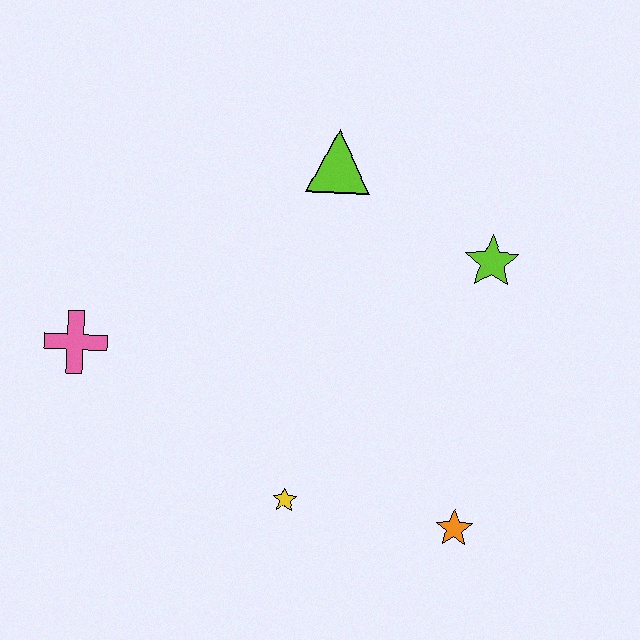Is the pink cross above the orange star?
Yes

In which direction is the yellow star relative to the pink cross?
The yellow star is to the right of the pink cross.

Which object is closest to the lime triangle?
The lime star is closest to the lime triangle.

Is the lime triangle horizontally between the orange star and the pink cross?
Yes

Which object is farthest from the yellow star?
The lime triangle is farthest from the yellow star.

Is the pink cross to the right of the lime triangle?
No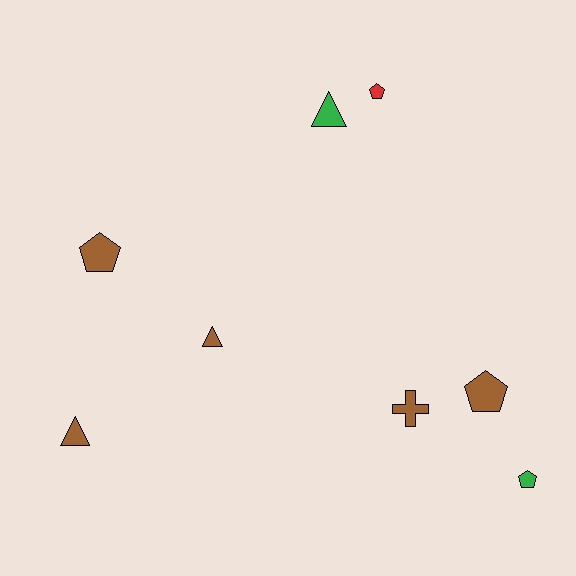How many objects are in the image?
There are 8 objects.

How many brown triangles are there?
There are 2 brown triangles.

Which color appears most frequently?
Brown, with 5 objects.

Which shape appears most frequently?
Pentagon, with 4 objects.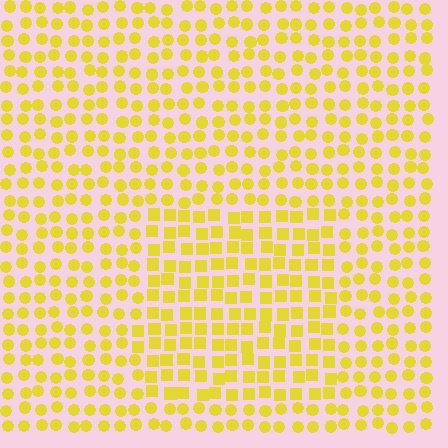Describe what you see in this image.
The image is filled with small yellow elements arranged in a uniform grid. A rectangle-shaped region contains squares, while the surrounding area contains circles. The boundary is defined purely by the change in element shape.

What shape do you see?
I see a rectangle.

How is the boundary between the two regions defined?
The boundary is defined by a change in element shape: squares inside vs. circles outside. All elements share the same color and spacing.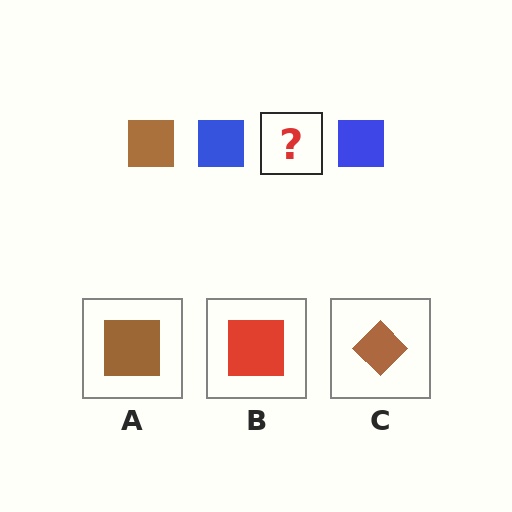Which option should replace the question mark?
Option A.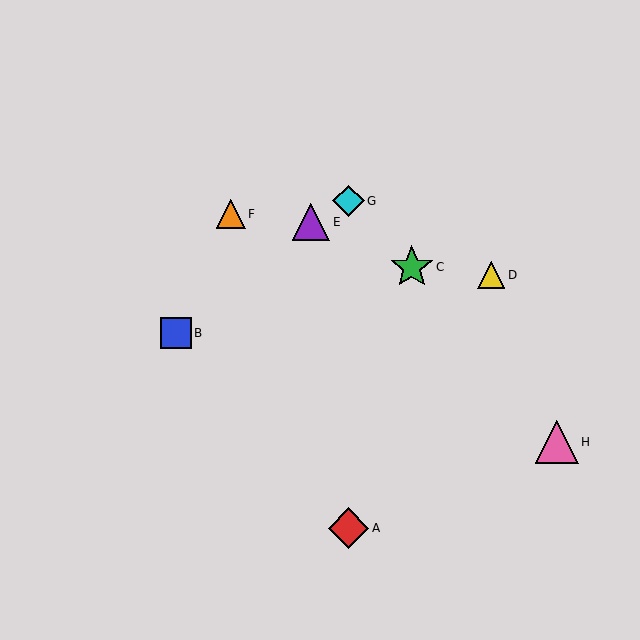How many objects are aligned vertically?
2 objects (A, G) are aligned vertically.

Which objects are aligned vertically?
Objects A, G are aligned vertically.